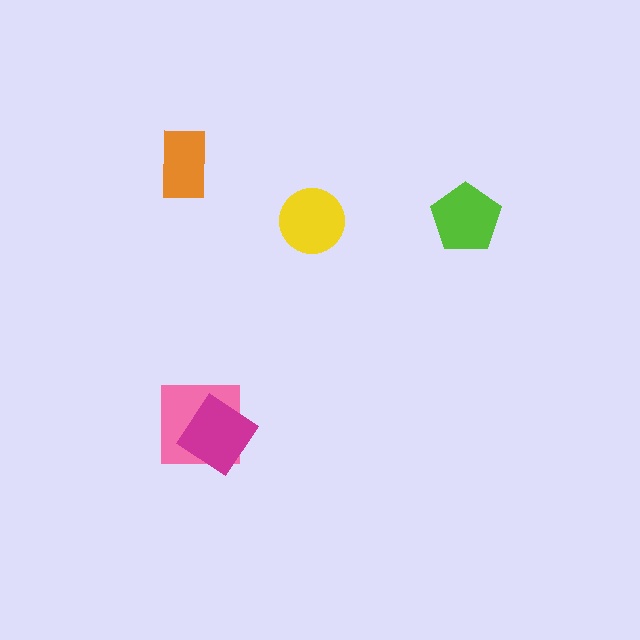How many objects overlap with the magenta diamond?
1 object overlaps with the magenta diamond.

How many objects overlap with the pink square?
1 object overlaps with the pink square.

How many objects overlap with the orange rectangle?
0 objects overlap with the orange rectangle.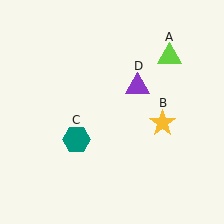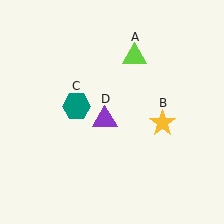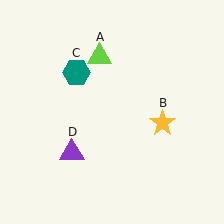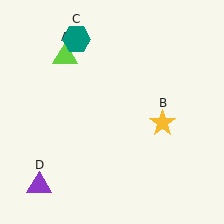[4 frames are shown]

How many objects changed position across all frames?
3 objects changed position: lime triangle (object A), teal hexagon (object C), purple triangle (object D).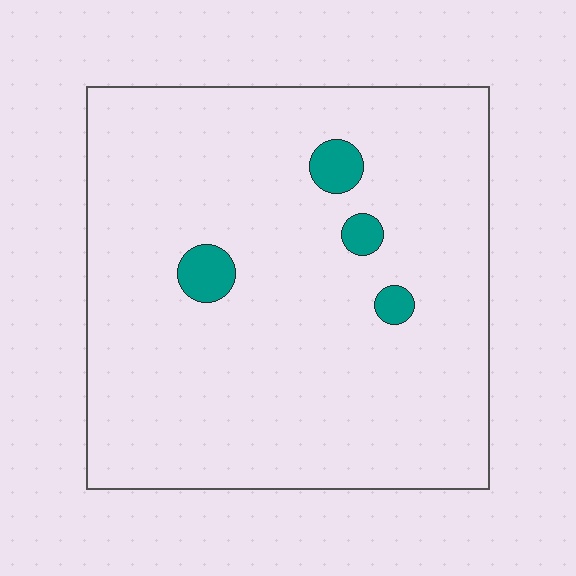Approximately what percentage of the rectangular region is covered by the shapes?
Approximately 5%.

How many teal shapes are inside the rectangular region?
4.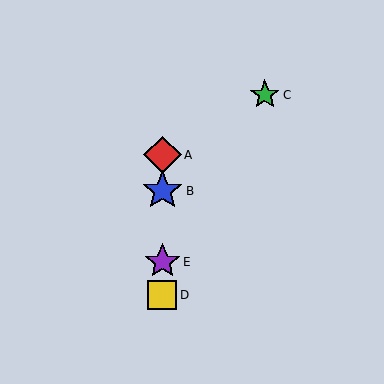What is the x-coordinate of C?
Object C is at x≈265.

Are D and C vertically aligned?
No, D is at x≈162 and C is at x≈265.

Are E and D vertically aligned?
Yes, both are at x≈162.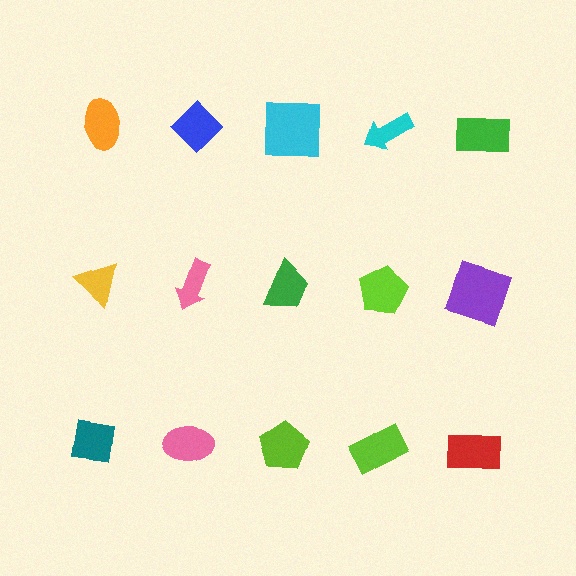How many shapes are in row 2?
5 shapes.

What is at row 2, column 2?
A pink arrow.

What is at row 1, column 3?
A cyan square.